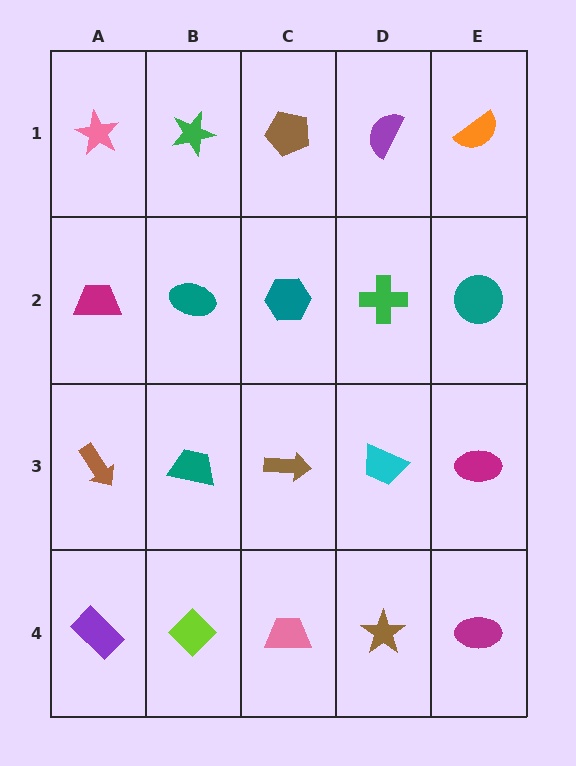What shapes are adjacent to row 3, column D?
A green cross (row 2, column D), a brown star (row 4, column D), a brown arrow (row 3, column C), a magenta ellipse (row 3, column E).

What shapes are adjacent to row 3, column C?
A teal hexagon (row 2, column C), a pink trapezoid (row 4, column C), a teal trapezoid (row 3, column B), a cyan trapezoid (row 3, column D).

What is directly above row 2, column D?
A purple semicircle.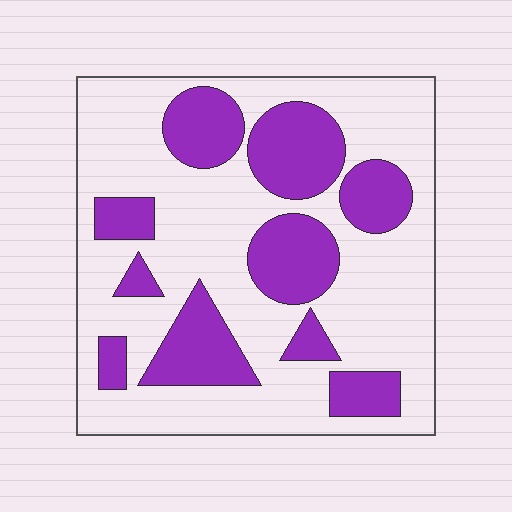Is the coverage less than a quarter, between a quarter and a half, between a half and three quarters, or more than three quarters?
Between a quarter and a half.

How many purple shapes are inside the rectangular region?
10.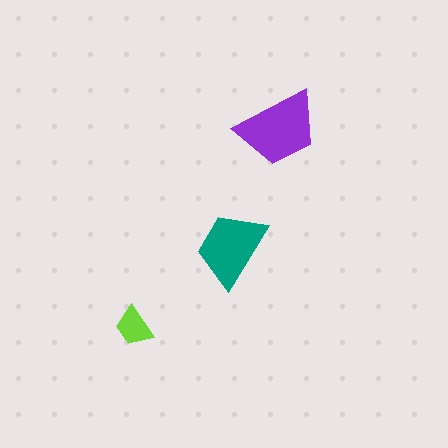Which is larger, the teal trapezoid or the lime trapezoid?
The teal one.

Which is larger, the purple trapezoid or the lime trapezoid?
The purple one.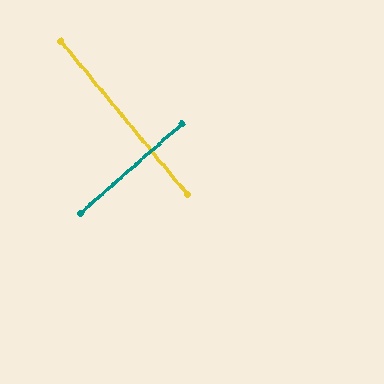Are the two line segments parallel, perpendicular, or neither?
Perpendicular — they meet at approximately 88°.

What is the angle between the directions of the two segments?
Approximately 88 degrees.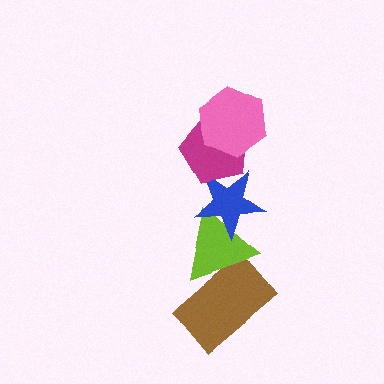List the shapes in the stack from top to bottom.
From top to bottom: the pink hexagon, the magenta pentagon, the blue star, the lime triangle, the brown rectangle.